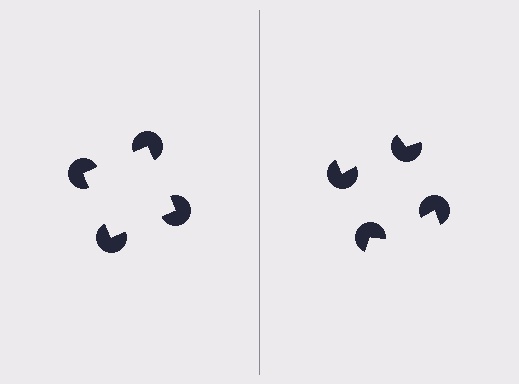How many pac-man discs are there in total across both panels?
8 — 4 on each side.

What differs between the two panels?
The pac-man discs are positioned identically on both sides; only the wedge orientations differ. On the left they align to a square; on the right they are misaligned.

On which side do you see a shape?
An illusory square appears on the left side. On the right side the wedge cuts are rotated, so no coherent shape forms.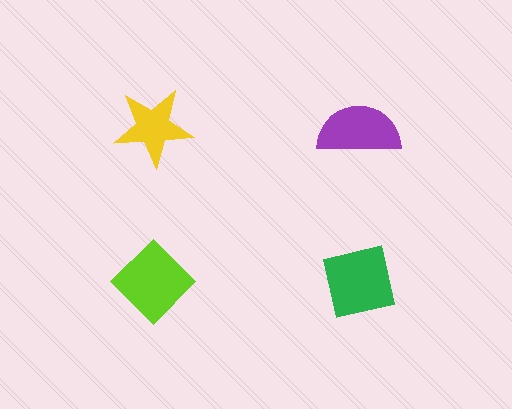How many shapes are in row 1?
2 shapes.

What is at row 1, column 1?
A yellow star.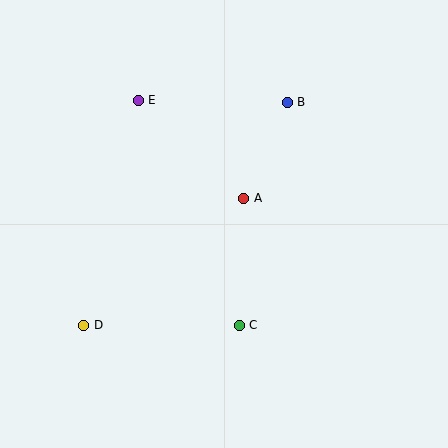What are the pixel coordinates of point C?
Point C is at (239, 325).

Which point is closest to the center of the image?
Point A at (244, 198) is closest to the center.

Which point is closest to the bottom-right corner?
Point C is closest to the bottom-right corner.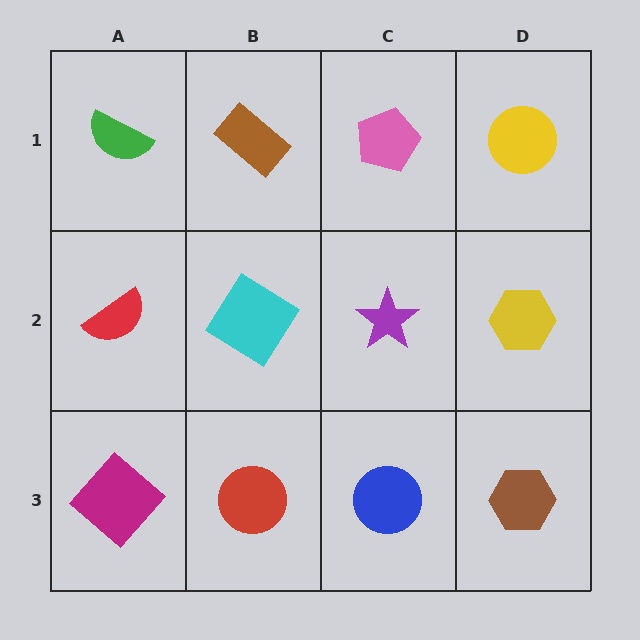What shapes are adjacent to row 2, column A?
A green semicircle (row 1, column A), a magenta diamond (row 3, column A), a cyan diamond (row 2, column B).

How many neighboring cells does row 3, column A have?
2.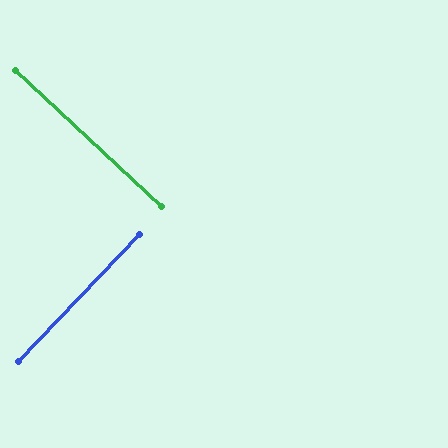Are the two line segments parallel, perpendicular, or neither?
Perpendicular — they meet at approximately 89°.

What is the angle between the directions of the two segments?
Approximately 89 degrees.